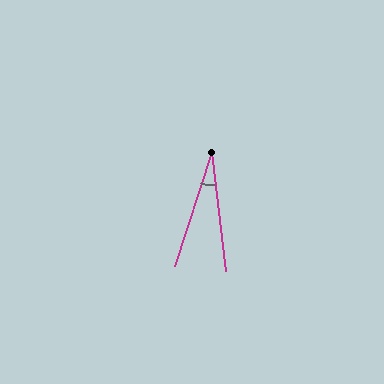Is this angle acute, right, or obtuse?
It is acute.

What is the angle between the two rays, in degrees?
Approximately 24 degrees.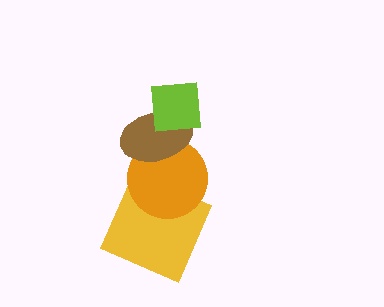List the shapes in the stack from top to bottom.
From top to bottom: the lime square, the brown ellipse, the orange circle, the yellow square.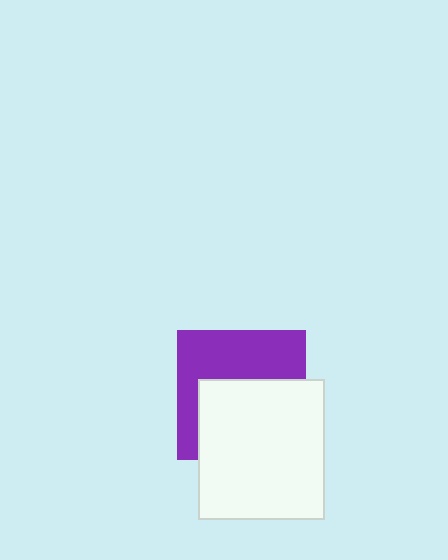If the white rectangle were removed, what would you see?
You would see the complete purple square.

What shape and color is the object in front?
The object in front is a white rectangle.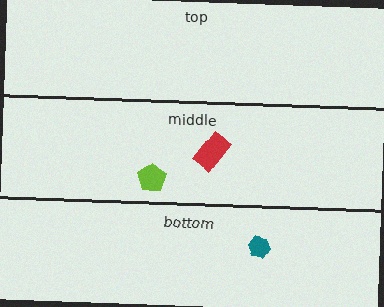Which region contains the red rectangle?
The middle region.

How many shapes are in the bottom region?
1.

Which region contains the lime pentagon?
The middle region.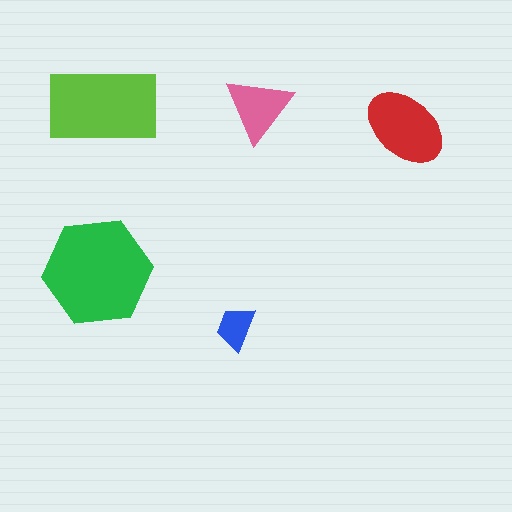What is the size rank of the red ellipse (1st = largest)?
3rd.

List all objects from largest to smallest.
The green hexagon, the lime rectangle, the red ellipse, the pink triangle, the blue trapezoid.